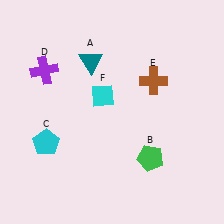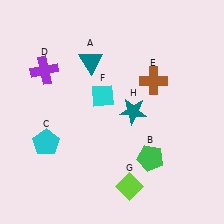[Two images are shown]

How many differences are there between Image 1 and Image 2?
There are 2 differences between the two images.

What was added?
A lime diamond (G), a teal star (H) were added in Image 2.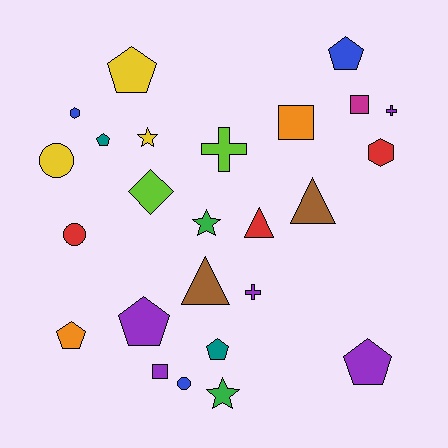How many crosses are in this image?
There are 3 crosses.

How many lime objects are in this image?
There are 2 lime objects.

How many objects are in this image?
There are 25 objects.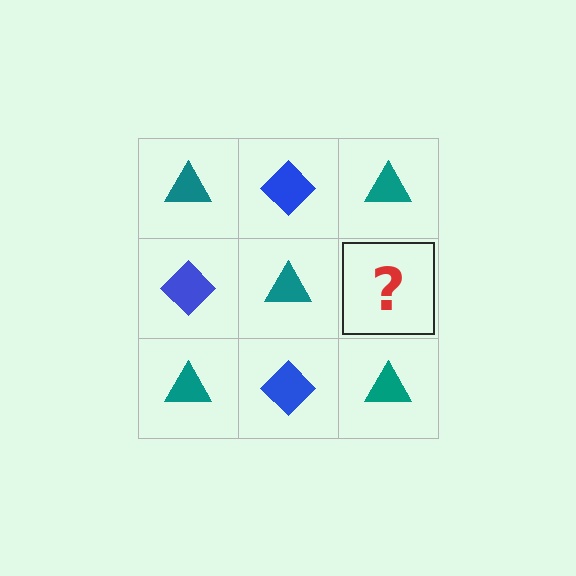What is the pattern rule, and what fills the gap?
The rule is that it alternates teal triangle and blue diamond in a checkerboard pattern. The gap should be filled with a blue diamond.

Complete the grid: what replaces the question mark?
The question mark should be replaced with a blue diamond.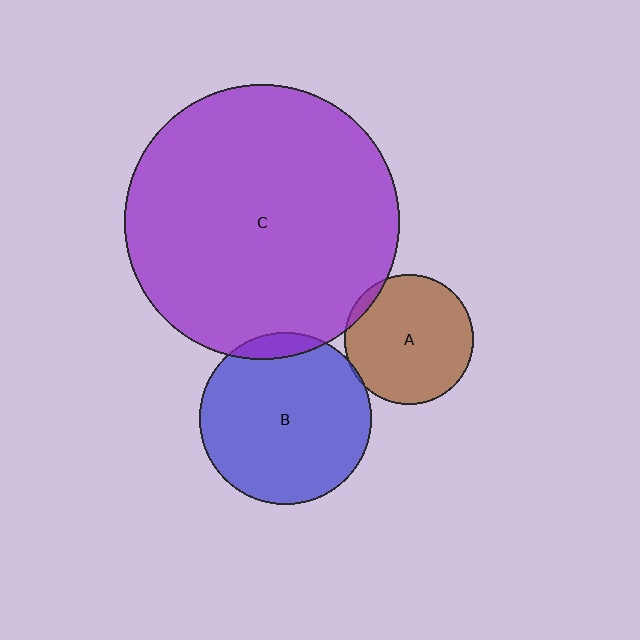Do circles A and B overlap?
Yes.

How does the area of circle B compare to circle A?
Approximately 1.8 times.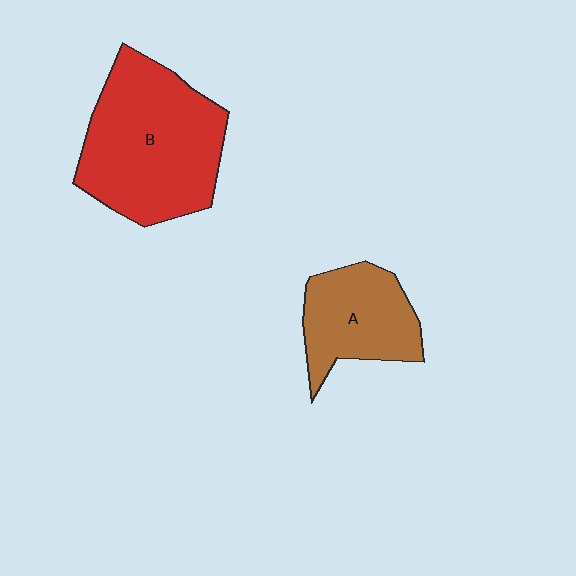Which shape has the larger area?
Shape B (red).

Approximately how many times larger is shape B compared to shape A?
Approximately 1.8 times.